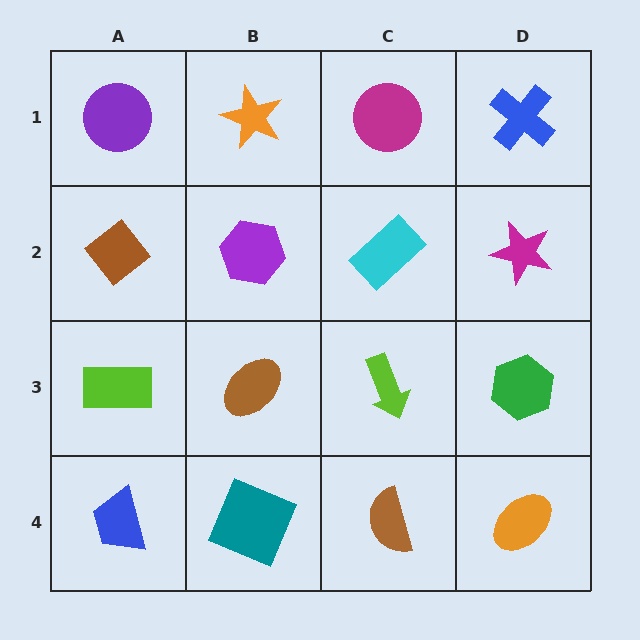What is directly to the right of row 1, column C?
A blue cross.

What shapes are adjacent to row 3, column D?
A magenta star (row 2, column D), an orange ellipse (row 4, column D), a lime arrow (row 3, column C).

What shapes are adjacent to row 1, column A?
A brown diamond (row 2, column A), an orange star (row 1, column B).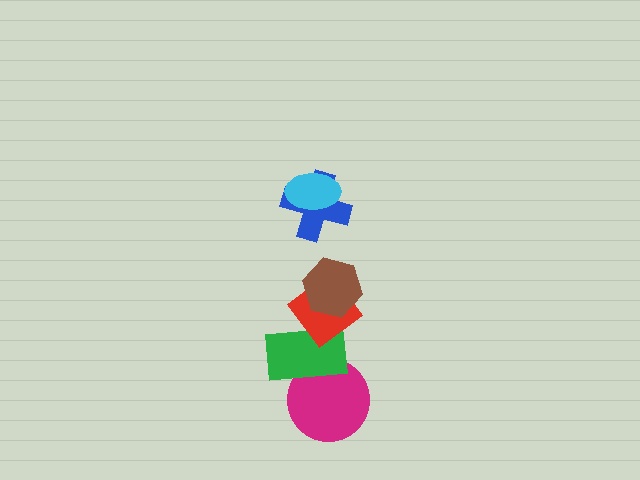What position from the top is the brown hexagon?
The brown hexagon is 3rd from the top.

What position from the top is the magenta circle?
The magenta circle is 6th from the top.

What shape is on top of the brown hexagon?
The blue cross is on top of the brown hexagon.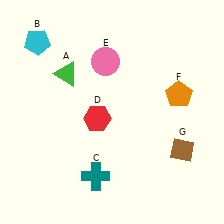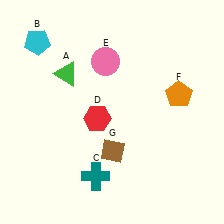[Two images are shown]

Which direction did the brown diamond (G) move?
The brown diamond (G) moved left.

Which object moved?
The brown diamond (G) moved left.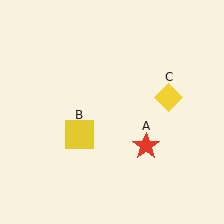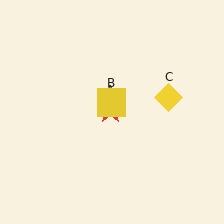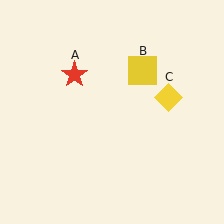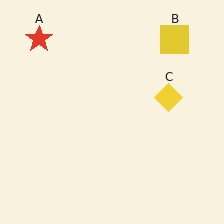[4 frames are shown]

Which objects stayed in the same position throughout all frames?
Yellow diamond (object C) remained stationary.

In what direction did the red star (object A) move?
The red star (object A) moved up and to the left.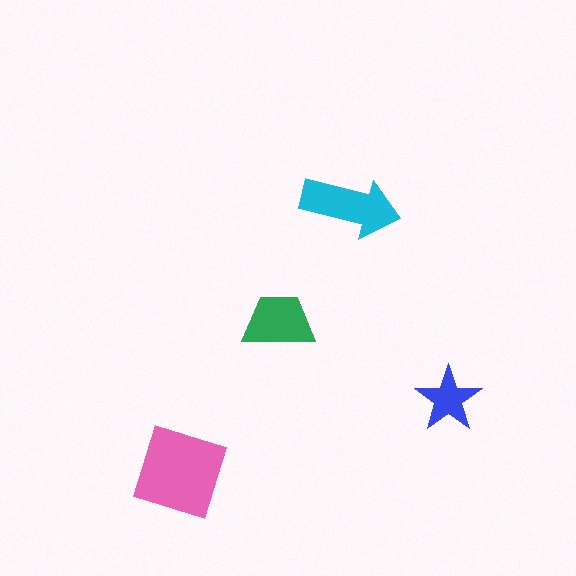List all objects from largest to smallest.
The pink diamond, the cyan arrow, the green trapezoid, the blue star.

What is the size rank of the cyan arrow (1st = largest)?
2nd.